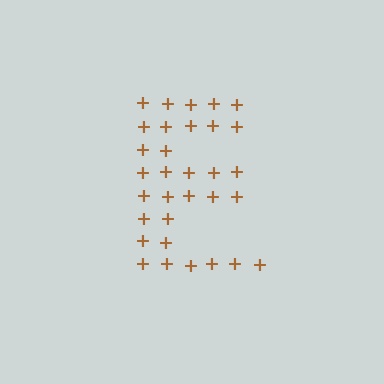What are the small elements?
The small elements are plus signs.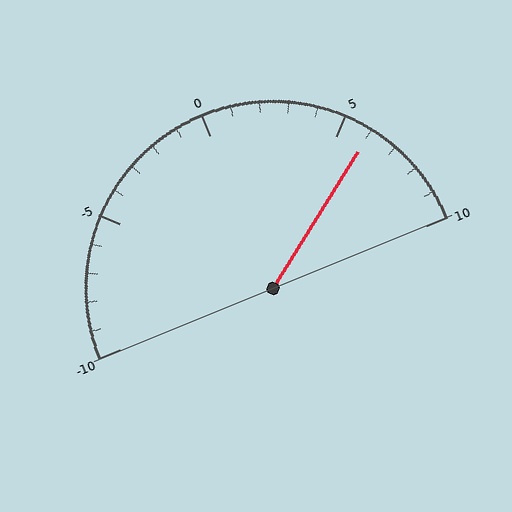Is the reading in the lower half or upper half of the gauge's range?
The reading is in the upper half of the range (-10 to 10).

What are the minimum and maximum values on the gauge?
The gauge ranges from -10 to 10.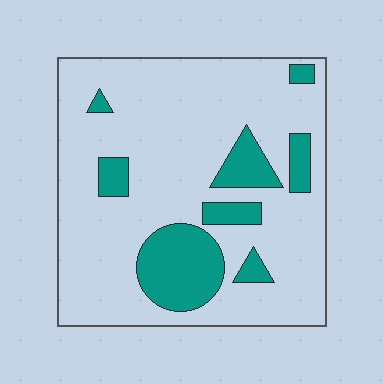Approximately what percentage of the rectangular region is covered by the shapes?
Approximately 20%.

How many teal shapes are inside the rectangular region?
8.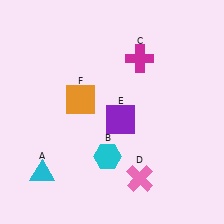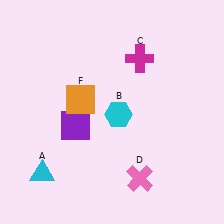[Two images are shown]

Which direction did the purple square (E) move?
The purple square (E) moved left.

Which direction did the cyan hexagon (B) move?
The cyan hexagon (B) moved up.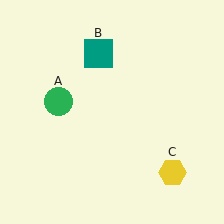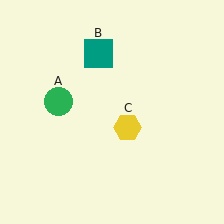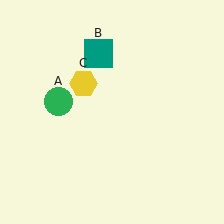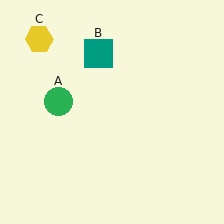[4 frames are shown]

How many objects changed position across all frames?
1 object changed position: yellow hexagon (object C).